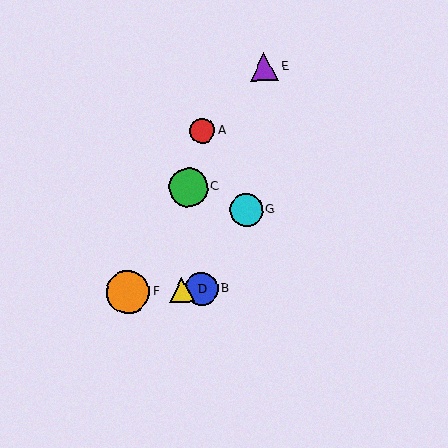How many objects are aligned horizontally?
3 objects (B, D, F) are aligned horizontally.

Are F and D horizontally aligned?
Yes, both are at y≈292.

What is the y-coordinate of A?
Object A is at y≈131.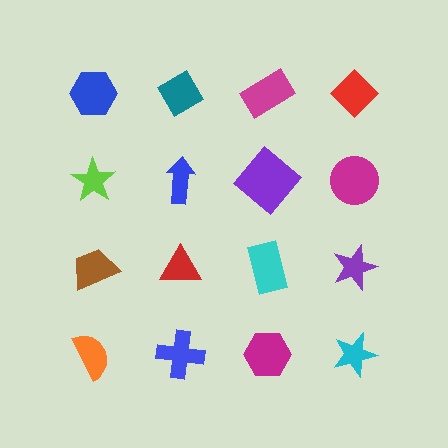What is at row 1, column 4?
A red diamond.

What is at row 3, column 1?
A brown trapezoid.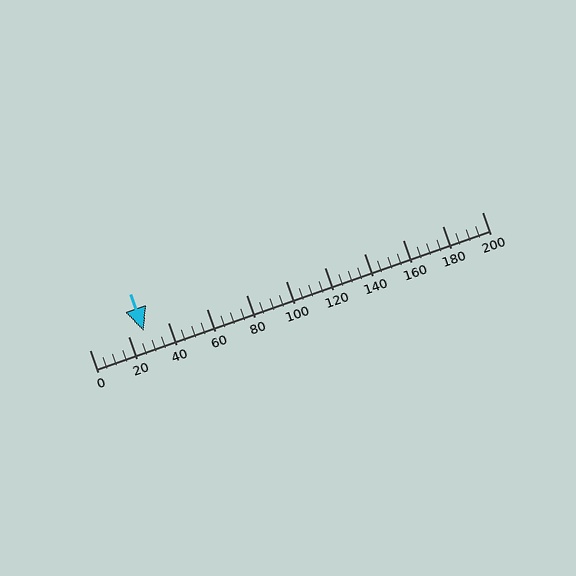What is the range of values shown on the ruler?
The ruler shows values from 0 to 200.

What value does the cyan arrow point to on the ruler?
The cyan arrow points to approximately 28.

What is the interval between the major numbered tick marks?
The major tick marks are spaced 20 units apart.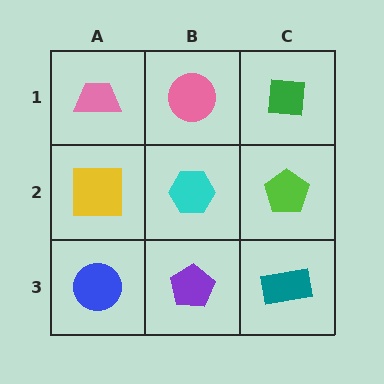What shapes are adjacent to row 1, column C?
A lime pentagon (row 2, column C), a pink circle (row 1, column B).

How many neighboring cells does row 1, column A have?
2.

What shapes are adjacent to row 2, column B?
A pink circle (row 1, column B), a purple pentagon (row 3, column B), a yellow square (row 2, column A), a lime pentagon (row 2, column C).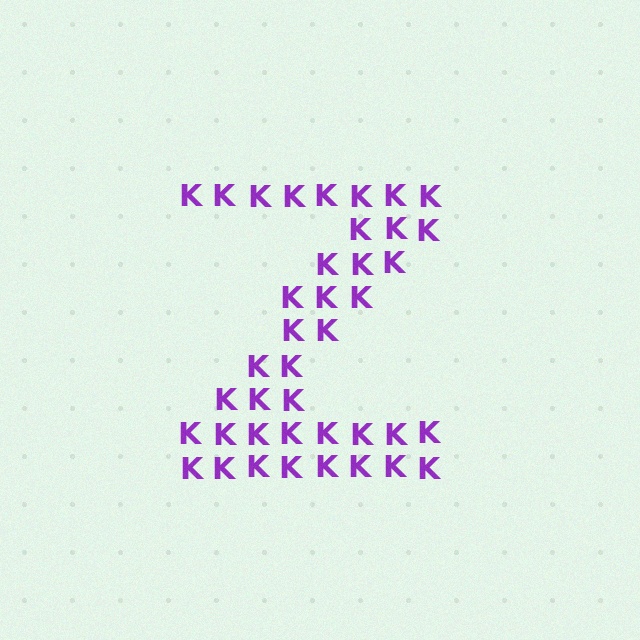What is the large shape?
The large shape is the letter Z.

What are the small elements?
The small elements are letter K's.